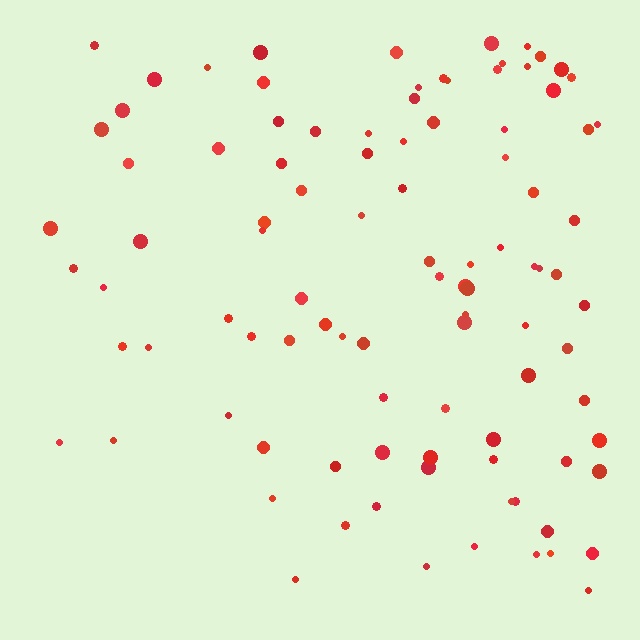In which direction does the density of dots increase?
From left to right, with the right side densest.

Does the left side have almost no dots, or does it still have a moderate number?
Still a moderate number, just noticeably fewer than the right.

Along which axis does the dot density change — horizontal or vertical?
Horizontal.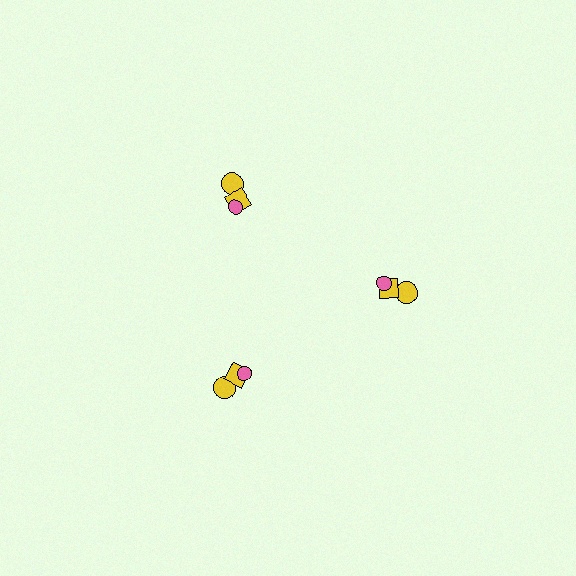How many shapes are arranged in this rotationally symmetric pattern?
There are 9 shapes, arranged in 3 groups of 3.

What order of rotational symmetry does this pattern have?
This pattern has 3-fold rotational symmetry.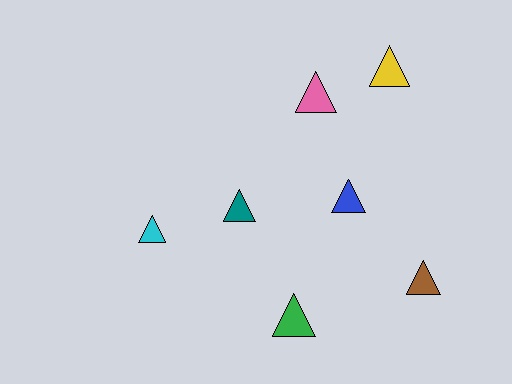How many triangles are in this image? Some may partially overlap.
There are 7 triangles.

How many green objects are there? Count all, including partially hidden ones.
There is 1 green object.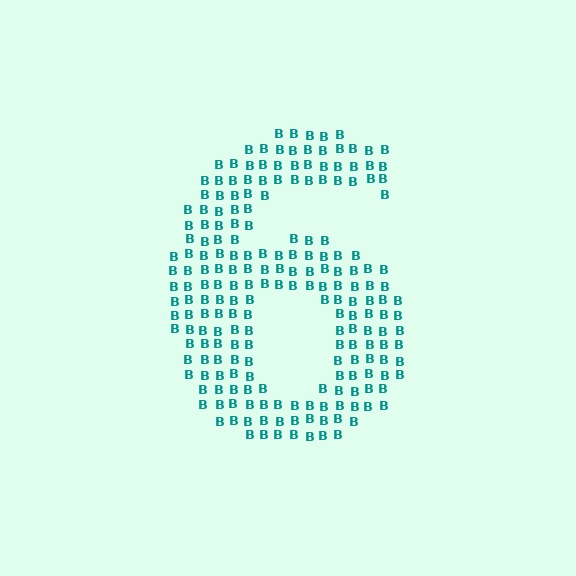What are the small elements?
The small elements are letter B's.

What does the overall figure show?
The overall figure shows the digit 6.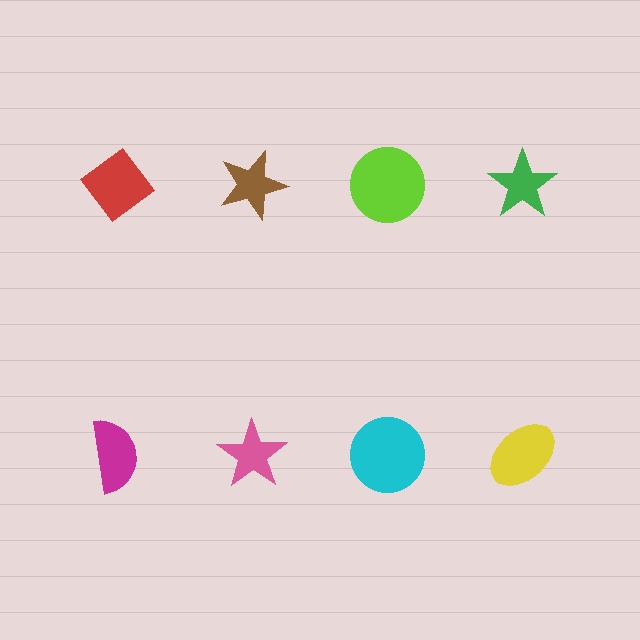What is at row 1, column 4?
A green star.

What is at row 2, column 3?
A cyan circle.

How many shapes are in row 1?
4 shapes.